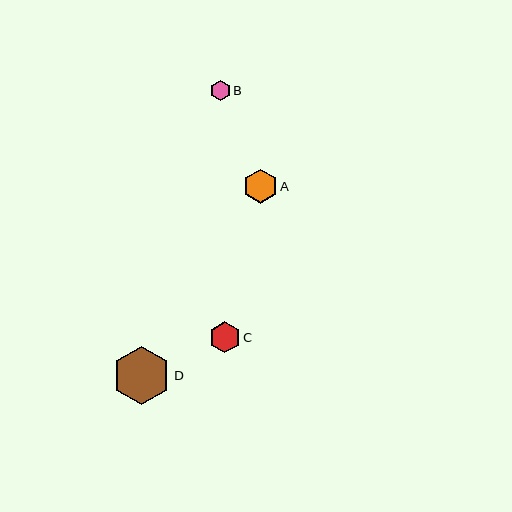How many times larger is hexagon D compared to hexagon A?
Hexagon D is approximately 1.7 times the size of hexagon A.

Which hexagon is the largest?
Hexagon D is the largest with a size of approximately 58 pixels.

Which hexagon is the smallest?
Hexagon B is the smallest with a size of approximately 20 pixels.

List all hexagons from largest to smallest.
From largest to smallest: D, A, C, B.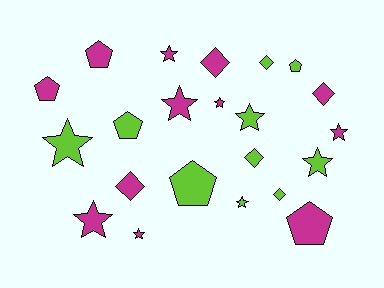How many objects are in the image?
There are 22 objects.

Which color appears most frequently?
Magenta, with 12 objects.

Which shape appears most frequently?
Star, with 10 objects.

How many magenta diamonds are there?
There are 3 magenta diamonds.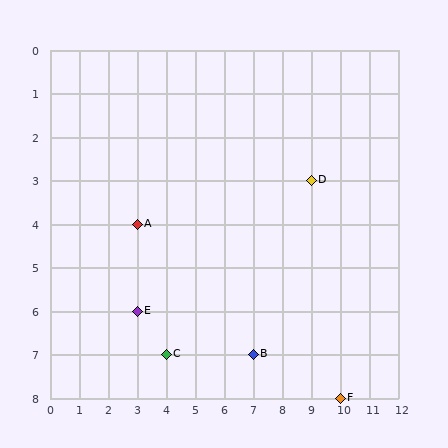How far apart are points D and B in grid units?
Points D and B are 2 columns and 4 rows apart (about 4.5 grid units diagonally).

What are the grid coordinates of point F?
Point F is at grid coordinates (10, 8).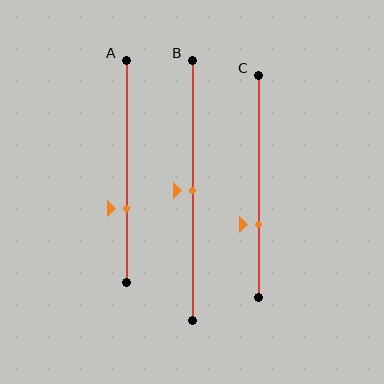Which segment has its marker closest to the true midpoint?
Segment B has its marker closest to the true midpoint.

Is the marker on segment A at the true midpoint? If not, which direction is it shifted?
No, the marker on segment A is shifted downward by about 17% of the segment length.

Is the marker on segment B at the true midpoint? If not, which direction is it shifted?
Yes, the marker on segment B is at the true midpoint.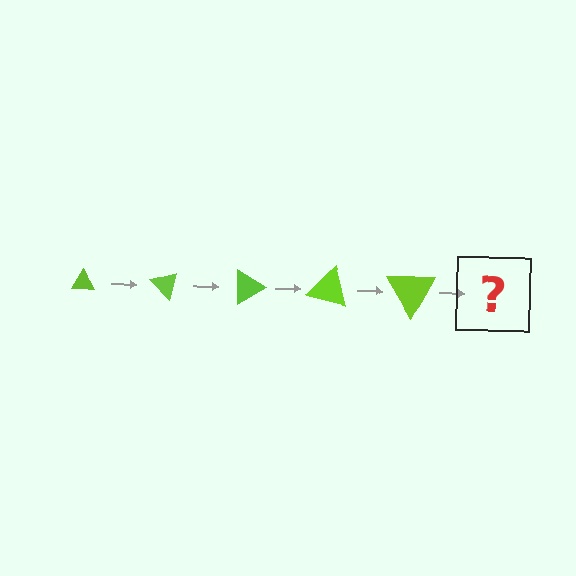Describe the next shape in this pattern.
It should be a triangle, larger than the previous one and rotated 225 degrees from the start.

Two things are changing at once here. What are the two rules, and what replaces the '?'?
The two rules are that the triangle grows larger each step and it rotates 45 degrees each step. The '?' should be a triangle, larger than the previous one and rotated 225 degrees from the start.